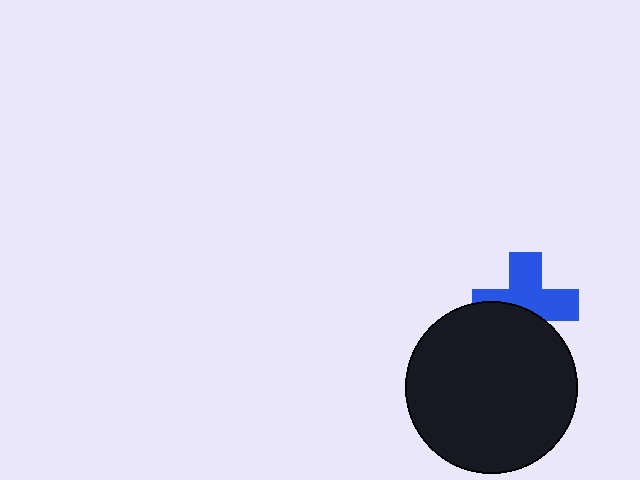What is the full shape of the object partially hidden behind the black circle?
The partially hidden object is a blue cross.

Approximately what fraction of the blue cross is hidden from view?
Roughly 40% of the blue cross is hidden behind the black circle.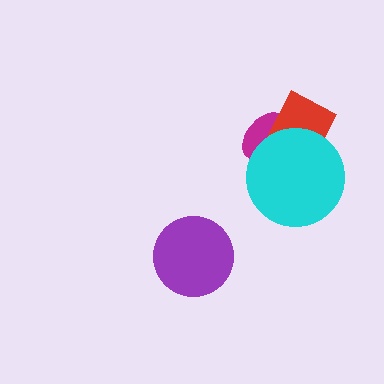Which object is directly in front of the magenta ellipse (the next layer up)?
The red diamond is directly in front of the magenta ellipse.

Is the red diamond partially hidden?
Yes, it is partially covered by another shape.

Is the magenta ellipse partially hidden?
Yes, it is partially covered by another shape.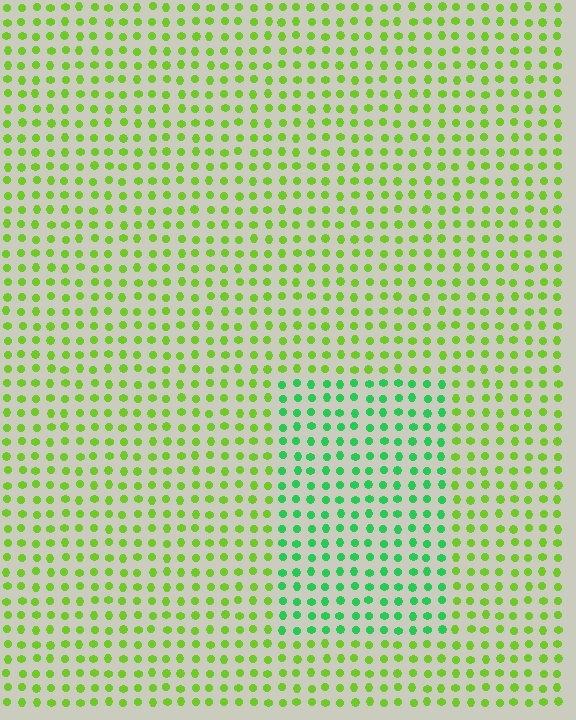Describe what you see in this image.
The image is filled with small lime elements in a uniform arrangement. A rectangle-shaped region is visible where the elements are tinted to a slightly different hue, forming a subtle color boundary.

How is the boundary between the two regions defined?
The boundary is defined purely by a slight shift in hue (about 42 degrees). Spacing, size, and orientation are identical on both sides.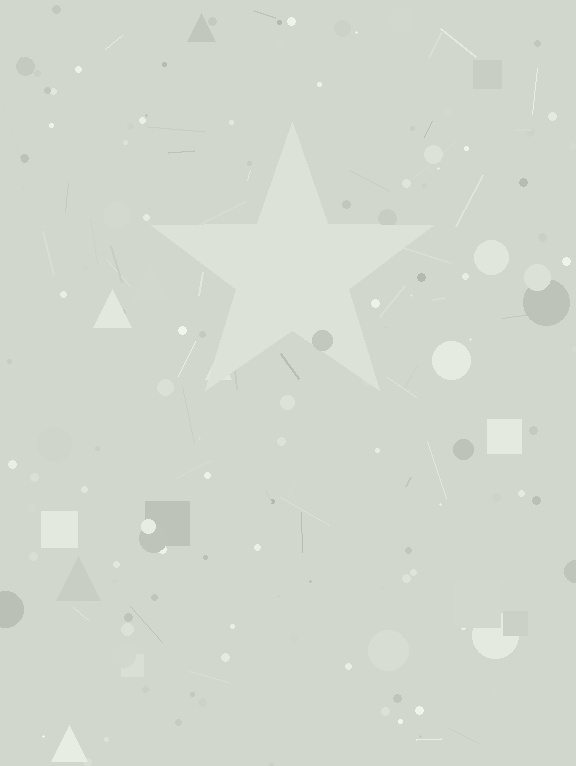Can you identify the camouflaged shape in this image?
The camouflaged shape is a star.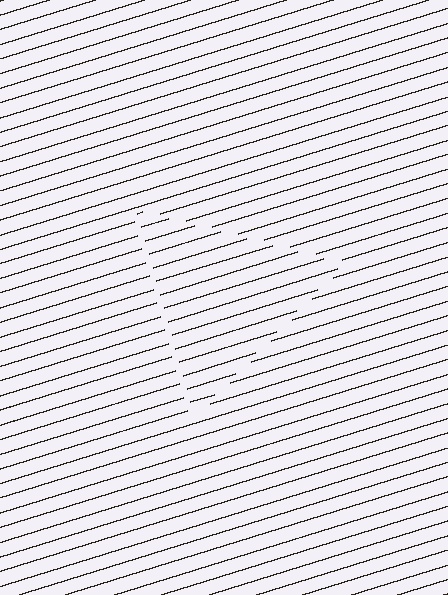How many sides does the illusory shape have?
3 sides — the line-ends trace a triangle.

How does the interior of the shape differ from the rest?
The interior of the shape contains the same grating, shifted by half a period — the contour is defined by the phase discontinuity where line-ends from the inner and outer gratings abut.